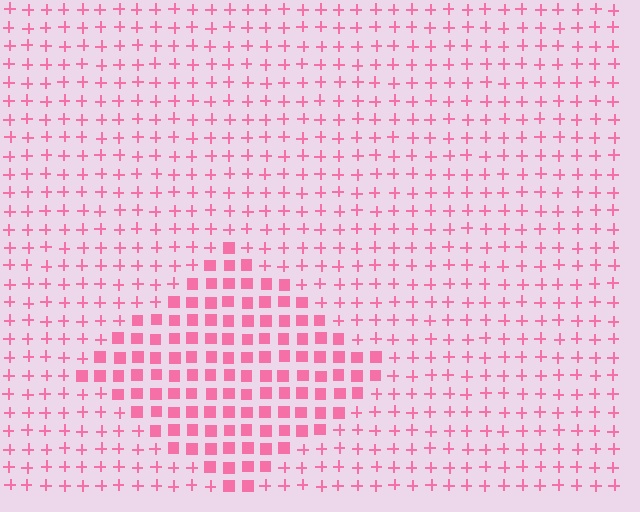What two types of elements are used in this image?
The image uses squares inside the diamond region and plus signs outside it.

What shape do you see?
I see a diamond.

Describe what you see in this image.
The image is filled with small pink elements arranged in a uniform grid. A diamond-shaped region contains squares, while the surrounding area contains plus signs. The boundary is defined purely by the change in element shape.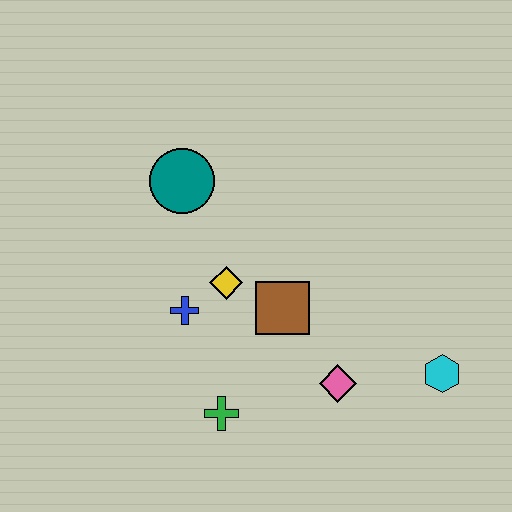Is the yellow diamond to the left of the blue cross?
No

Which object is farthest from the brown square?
The cyan hexagon is farthest from the brown square.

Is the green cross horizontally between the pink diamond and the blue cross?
Yes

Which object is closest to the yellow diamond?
The blue cross is closest to the yellow diamond.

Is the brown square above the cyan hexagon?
Yes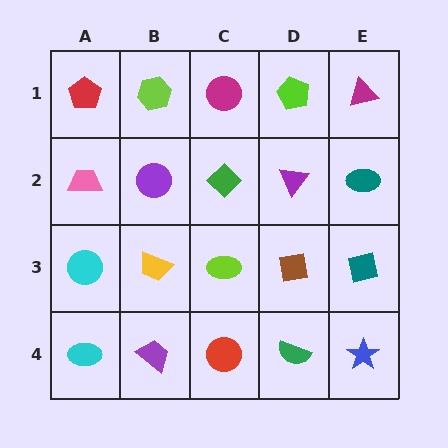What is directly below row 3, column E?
A blue star.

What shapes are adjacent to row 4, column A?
A cyan circle (row 3, column A), a purple trapezoid (row 4, column B).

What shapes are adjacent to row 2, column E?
A magenta triangle (row 1, column E), a teal square (row 3, column E), a purple triangle (row 2, column D).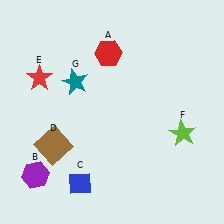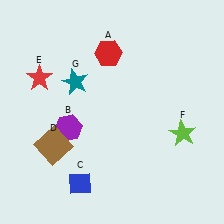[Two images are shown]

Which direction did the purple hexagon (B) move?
The purple hexagon (B) moved up.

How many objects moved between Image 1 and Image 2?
1 object moved between the two images.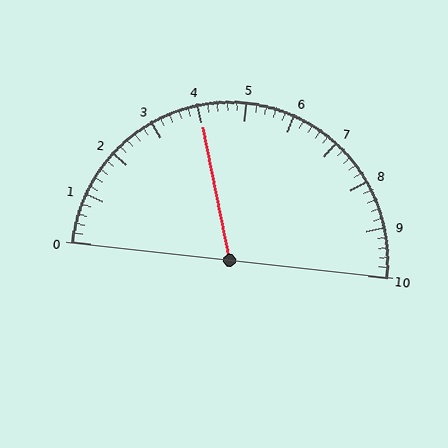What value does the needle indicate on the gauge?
The needle indicates approximately 4.0.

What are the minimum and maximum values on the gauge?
The gauge ranges from 0 to 10.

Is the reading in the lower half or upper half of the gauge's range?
The reading is in the lower half of the range (0 to 10).